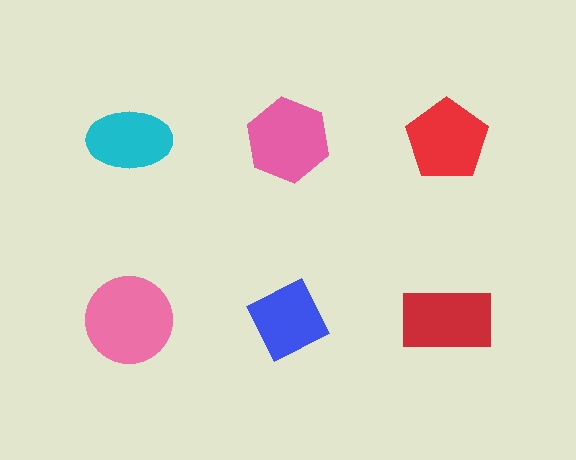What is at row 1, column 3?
A red pentagon.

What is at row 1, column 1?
A cyan ellipse.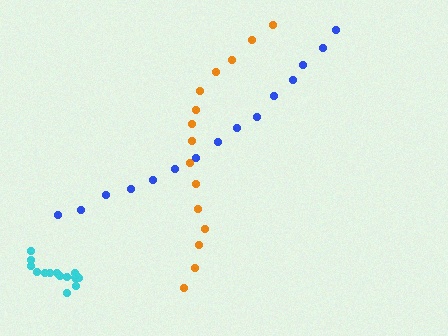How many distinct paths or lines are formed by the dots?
There are 3 distinct paths.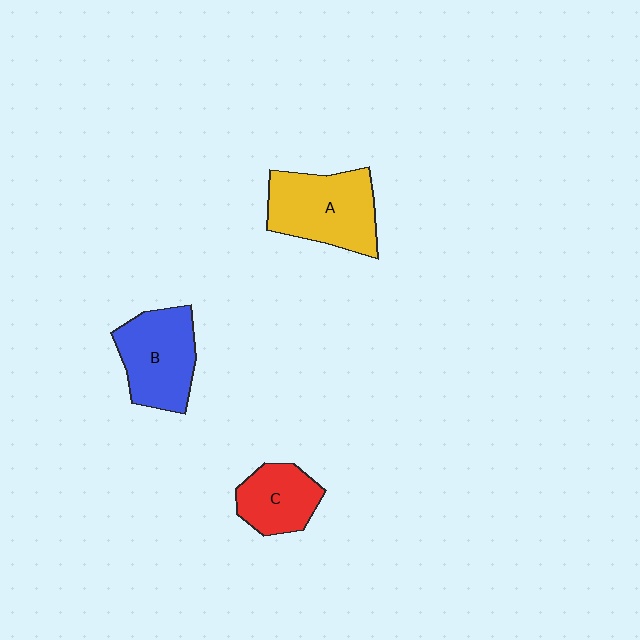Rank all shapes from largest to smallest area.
From largest to smallest: A (yellow), B (blue), C (red).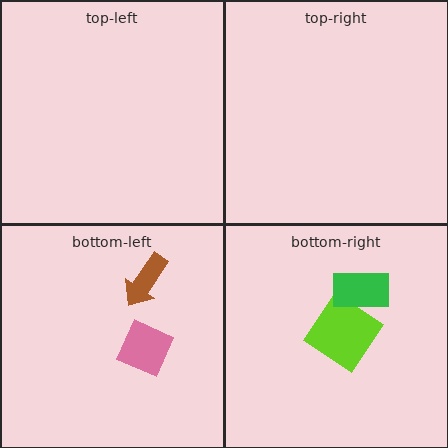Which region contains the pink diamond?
The bottom-left region.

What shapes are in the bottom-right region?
The lime diamond, the green rectangle.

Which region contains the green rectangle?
The bottom-right region.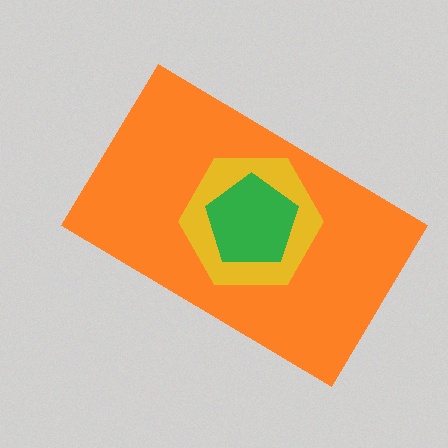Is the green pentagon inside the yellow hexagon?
Yes.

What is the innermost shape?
The green pentagon.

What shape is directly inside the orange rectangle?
The yellow hexagon.